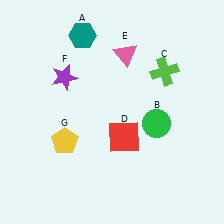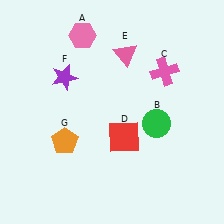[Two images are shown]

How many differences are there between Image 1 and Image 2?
There are 3 differences between the two images.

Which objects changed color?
A changed from teal to pink. C changed from lime to pink. G changed from yellow to orange.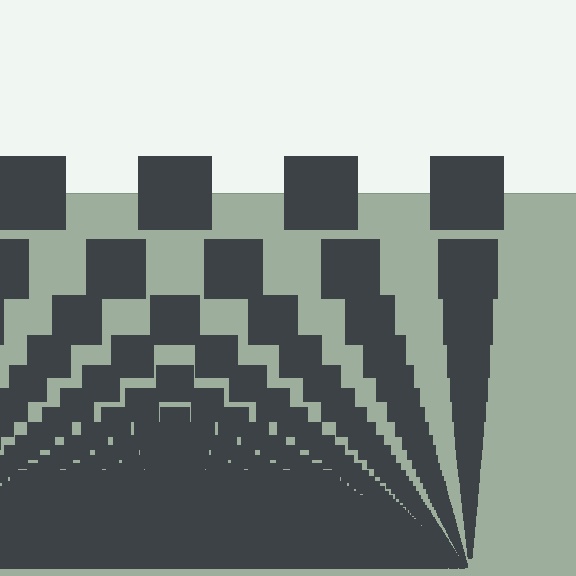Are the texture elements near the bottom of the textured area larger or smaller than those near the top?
Smaller. The gradient is inverted — elements near the bottom are smaller and denser.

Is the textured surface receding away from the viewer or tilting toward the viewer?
The surface appears to tilt toward the viewer. Texture elements get larger and sparser toward the top.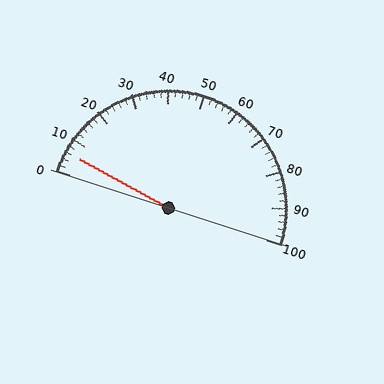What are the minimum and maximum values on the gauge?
The gauge ranges from 0 to 100.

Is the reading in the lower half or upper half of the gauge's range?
The reading is in the lower half of the range (0 to 100).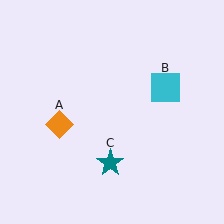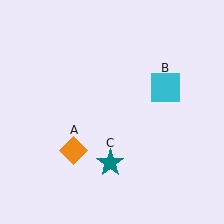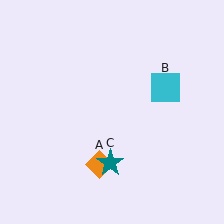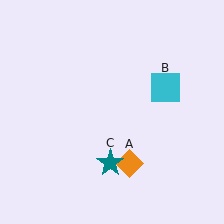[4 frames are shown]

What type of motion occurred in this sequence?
The orange diamond (object A) rotated counterclockwise around the center of the scene.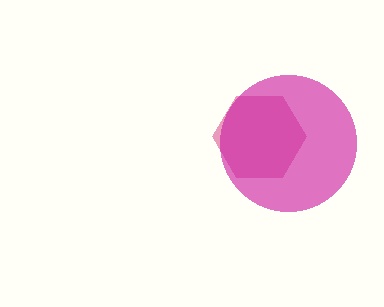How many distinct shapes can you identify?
There are 2 distinct shapes: a pink hexagon, a magenta circle.